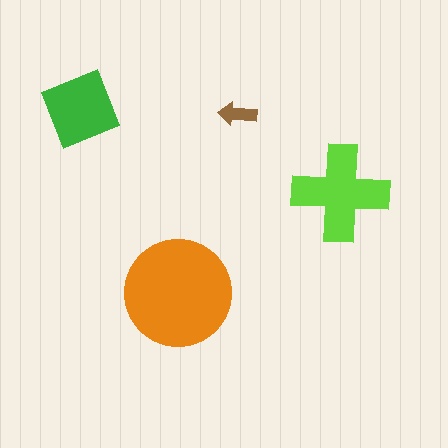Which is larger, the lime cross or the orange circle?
The orange circle.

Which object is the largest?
The orange circle.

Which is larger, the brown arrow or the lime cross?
The lime cross.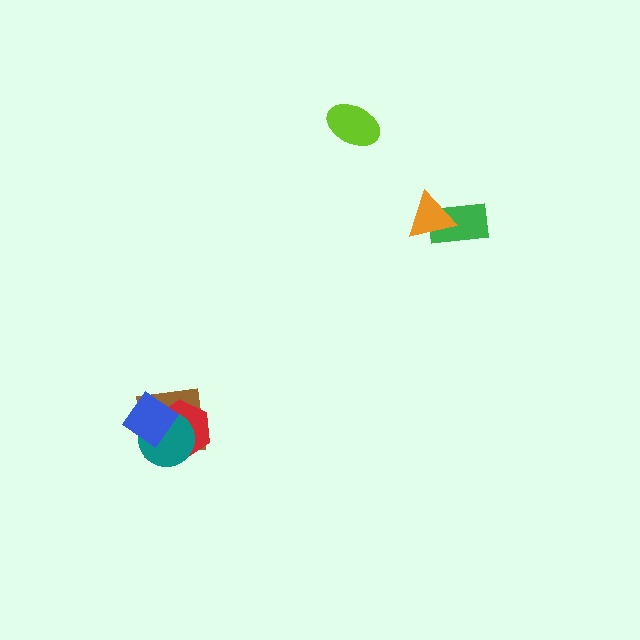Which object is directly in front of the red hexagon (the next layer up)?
The teal circle is directly in front of the red hexagon.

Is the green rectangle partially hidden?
Yes, it is partially covered by another shape.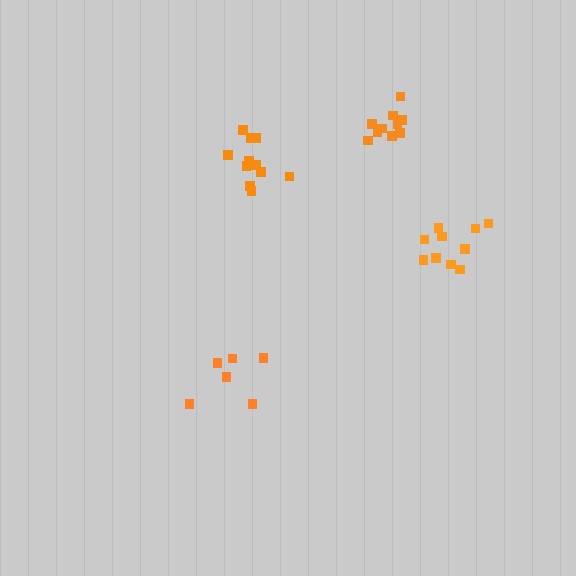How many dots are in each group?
Group 1: 10 dots, Group 2: 6 dots, Group 3: 10 dots, Group 4: 11 dots (37 total).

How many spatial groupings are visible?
There are 4 spatial groupings.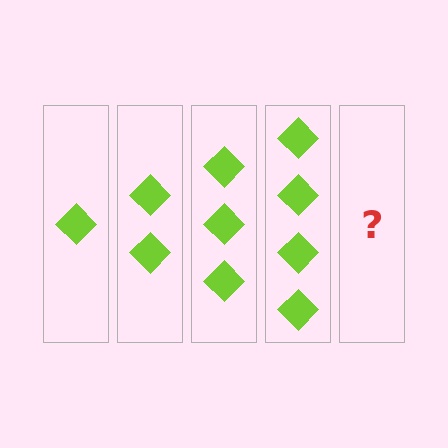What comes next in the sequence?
The next element should be 5 diamonds.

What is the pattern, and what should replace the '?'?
The pattern is that each step adds one more diamond. The '?' should be 5 diamonds.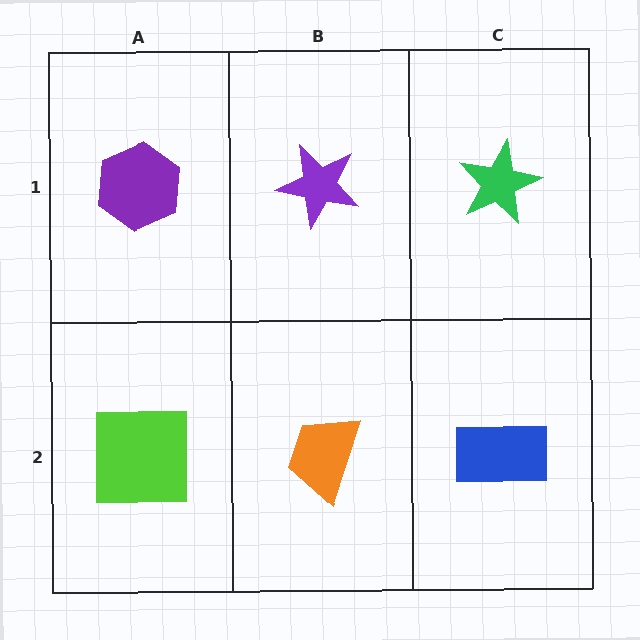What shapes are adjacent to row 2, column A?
A purple hexagon (row 1, column A), an orange trapezoid (row 2, column B).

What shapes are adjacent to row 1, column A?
A lime square (row 2, column A), a purple star (row 1, column B).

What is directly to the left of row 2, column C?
An orange trapezoid.